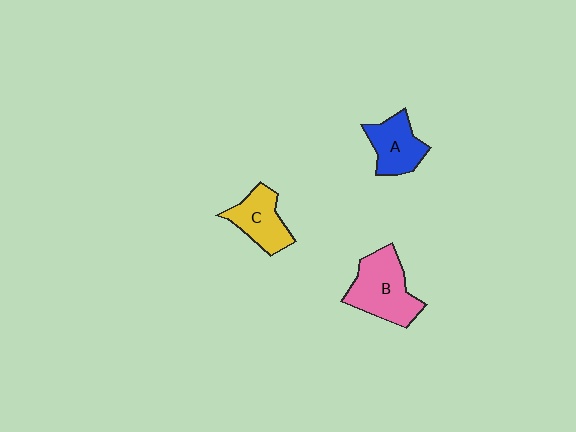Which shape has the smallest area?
Shape A (blue).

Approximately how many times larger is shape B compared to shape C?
Approximately 1.4 times.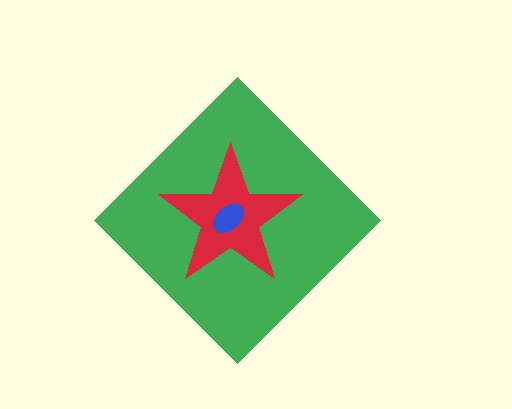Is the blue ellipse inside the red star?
Yes.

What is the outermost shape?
The green diamond.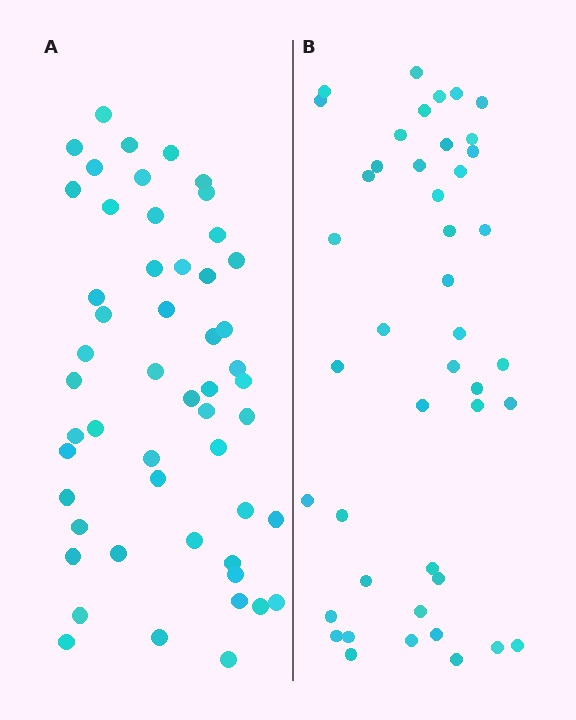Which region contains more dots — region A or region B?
Region A (the left region) has more dots.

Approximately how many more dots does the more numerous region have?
Region A has roughly 8 or so more dots than region B.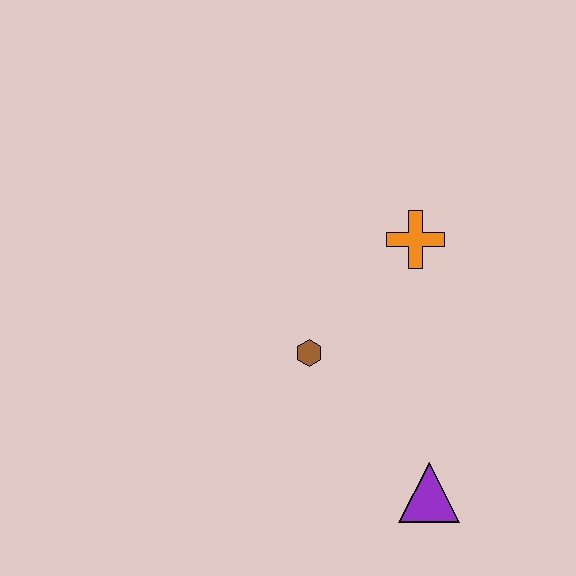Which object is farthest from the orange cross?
The purple triangle is farthest from the orange cross.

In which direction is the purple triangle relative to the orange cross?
The purple triangle is below the orange cross.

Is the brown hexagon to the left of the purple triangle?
Yes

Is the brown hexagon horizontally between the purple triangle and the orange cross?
No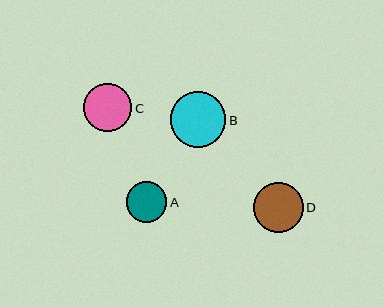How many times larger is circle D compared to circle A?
Circle D is approximately 1.2 times the size of circle A.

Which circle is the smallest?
Circle A is the smallest with a size of approximately 40 pixels.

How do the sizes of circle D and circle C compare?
Circle D and circle C are approximately the same size.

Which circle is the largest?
Circle B is the largest with a size of approximately 56 pixels.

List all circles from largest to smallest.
From largest to smallest: B, D, C, A.